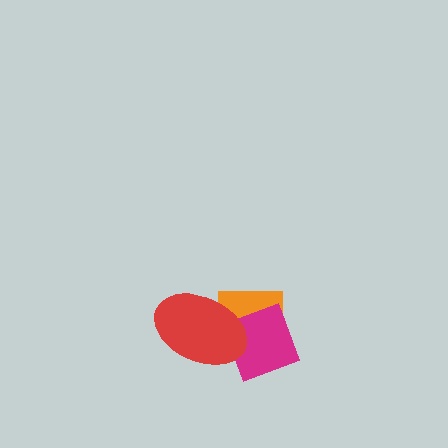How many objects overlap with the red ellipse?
2 objects overlap with the red ellipse.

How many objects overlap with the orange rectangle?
2 objects overlap with the orange rectangle.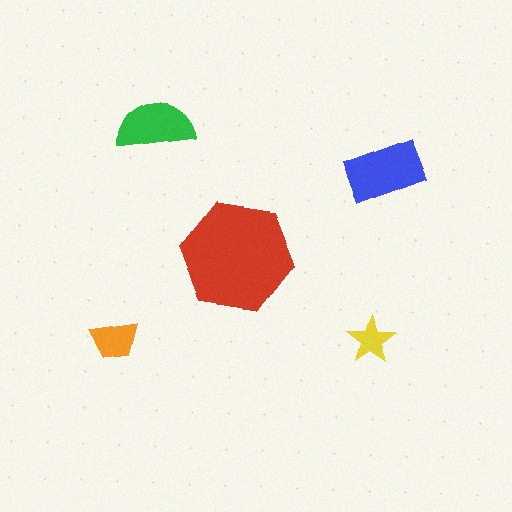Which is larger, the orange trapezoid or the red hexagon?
The red hexagon.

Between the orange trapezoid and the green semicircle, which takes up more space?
The green semicircle.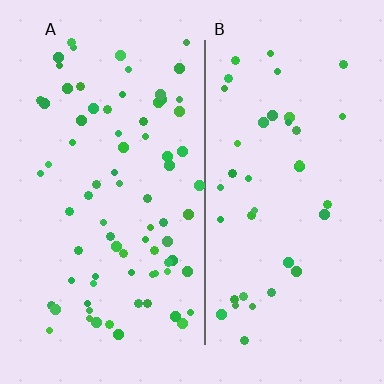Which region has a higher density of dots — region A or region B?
A (the left).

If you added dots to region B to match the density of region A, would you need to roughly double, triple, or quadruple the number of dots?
Approximately double.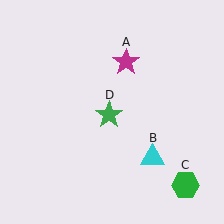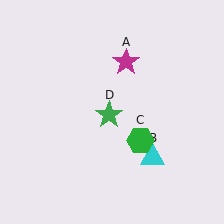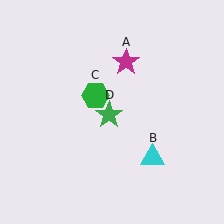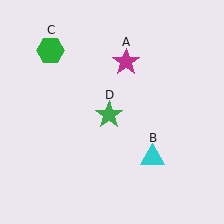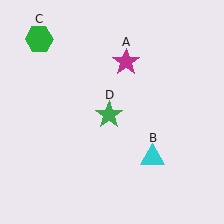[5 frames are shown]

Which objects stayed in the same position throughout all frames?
Magenta star (object A) and cyan triangle (object B) and green star (object D) remained stationary.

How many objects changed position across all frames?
1 object changed position: green hexagon (object C).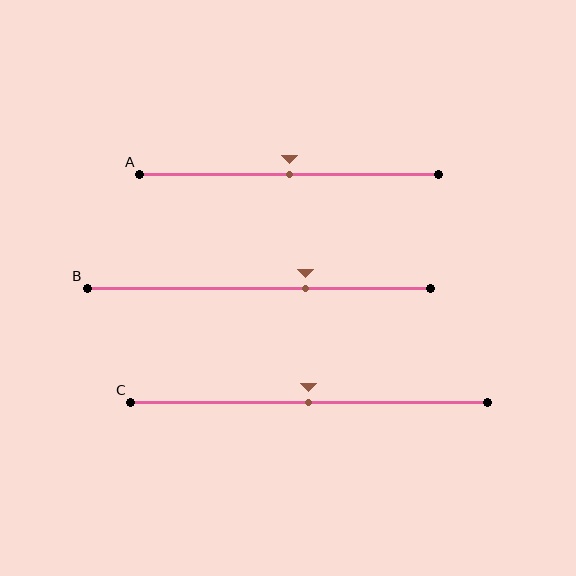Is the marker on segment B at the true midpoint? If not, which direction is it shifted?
No, the marker on segment B is shifted to the right by about 14% of the segment length.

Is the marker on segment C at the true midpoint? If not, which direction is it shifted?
Yes, the marker on segment C is at the true midpoint.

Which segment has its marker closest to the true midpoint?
Segment A has its marker closest to the true midpoint.